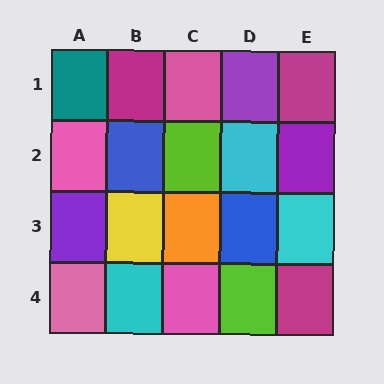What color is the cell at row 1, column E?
Magenta.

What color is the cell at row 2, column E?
Purple.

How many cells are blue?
2 cells are blue.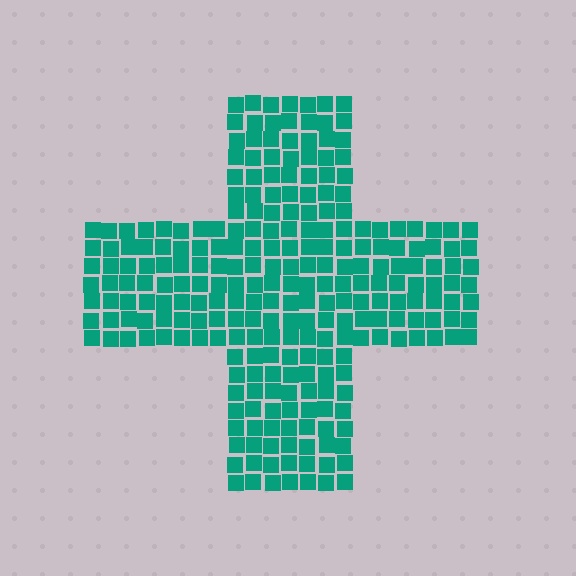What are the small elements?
The small elements are squares.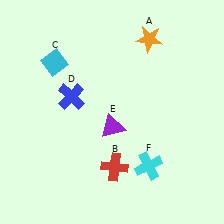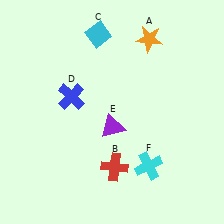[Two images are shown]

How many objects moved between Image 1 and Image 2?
1 object moved between the two images.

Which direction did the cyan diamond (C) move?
The cyan diamond (C) moved right.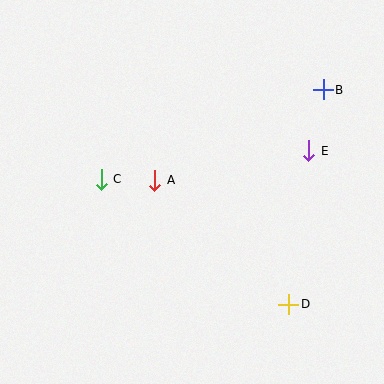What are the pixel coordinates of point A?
Point A is at (155, 180).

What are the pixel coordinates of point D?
Point D is at (289, 304).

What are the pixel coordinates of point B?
Point B is at (323, 90).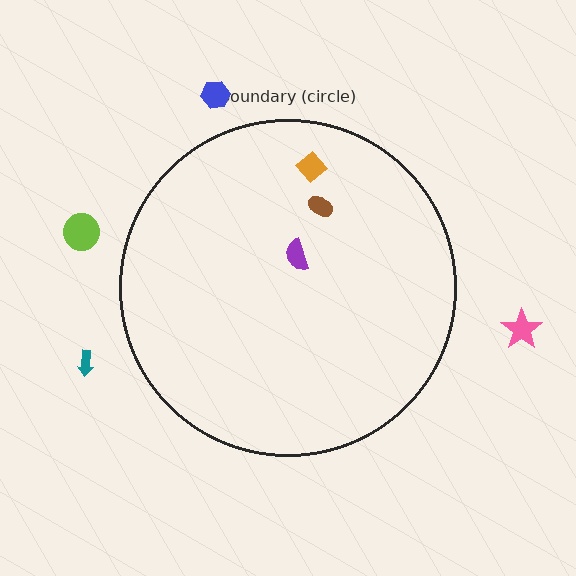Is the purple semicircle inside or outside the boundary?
Inside.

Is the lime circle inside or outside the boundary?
Outside.